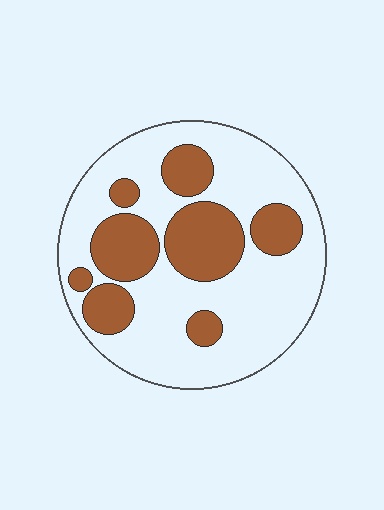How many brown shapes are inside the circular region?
8.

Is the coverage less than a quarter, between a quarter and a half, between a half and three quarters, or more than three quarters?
Between a quarter and a half.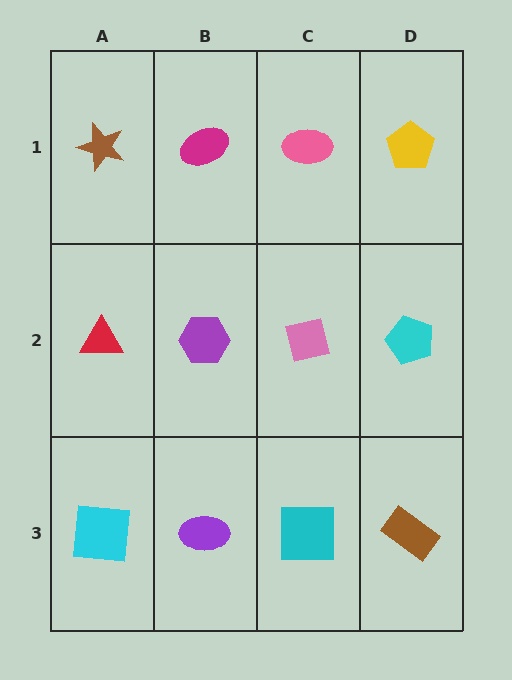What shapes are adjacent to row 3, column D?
A cyan pentagon (row 2, column D), a cyan square (row 3, column C).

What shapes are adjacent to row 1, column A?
A red triangle (row 2, column A), a magenta ellipse (row 1, column B).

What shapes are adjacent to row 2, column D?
A yellow pentagon (row 1, column D), a brown rectangle (row 3, column D), a pink square (row 2, column C).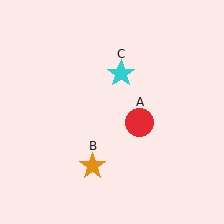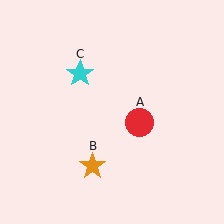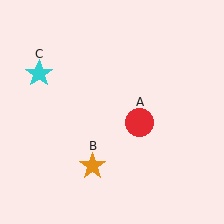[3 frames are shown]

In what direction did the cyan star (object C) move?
The cyan star (object C) moved left.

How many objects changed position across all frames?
1 object changed position: cyan star (object C).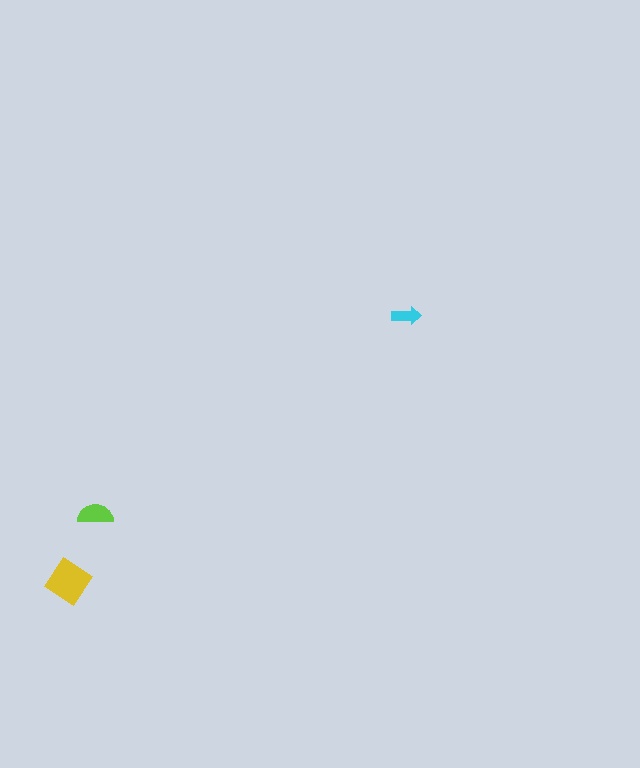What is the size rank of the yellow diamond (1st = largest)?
1st.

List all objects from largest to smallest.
The yellow diamond, the lime semicircle, the cyan arrow.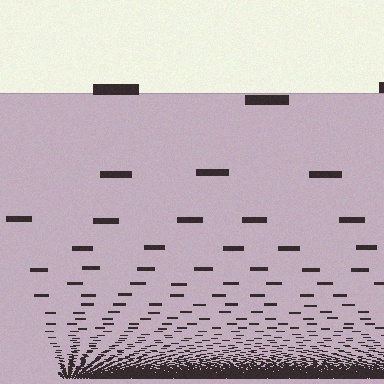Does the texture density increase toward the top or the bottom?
Density increases toward the bottom.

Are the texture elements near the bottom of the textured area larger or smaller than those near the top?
Smaller. The gradient is inverted — elements near the bottom are smaller and denser.